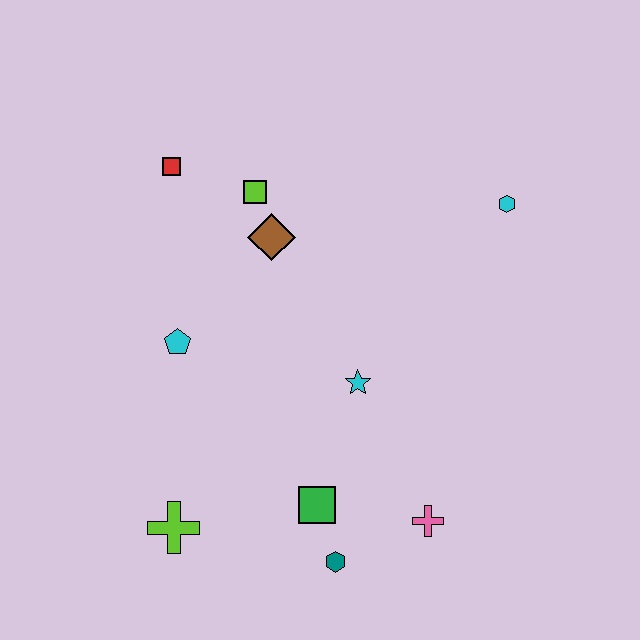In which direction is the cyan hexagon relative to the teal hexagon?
The cyan hexagon is above the teal hexagon.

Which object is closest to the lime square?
The brown diamond is closest to the lime square.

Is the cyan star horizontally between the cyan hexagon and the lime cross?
Yes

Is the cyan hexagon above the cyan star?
Yes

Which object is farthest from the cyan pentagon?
The cyan hexagon is farthest from the cyan pentagon.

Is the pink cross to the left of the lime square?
No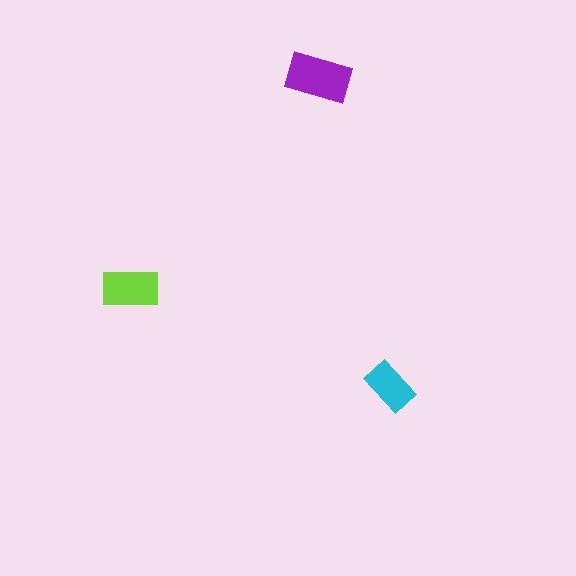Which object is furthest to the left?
The lime rectangle is leftmost.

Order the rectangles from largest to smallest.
the purple one, the lime one, the cyan one.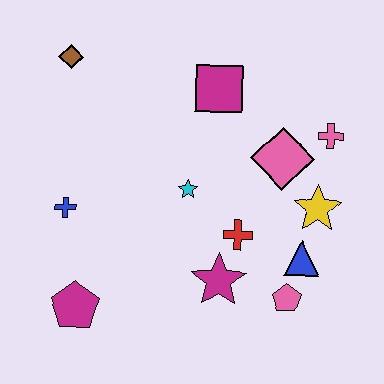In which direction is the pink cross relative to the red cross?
The pink cross is above the red cross.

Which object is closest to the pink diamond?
The pink cross is closest to the pink diamond.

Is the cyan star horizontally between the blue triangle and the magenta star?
No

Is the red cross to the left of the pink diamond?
Yes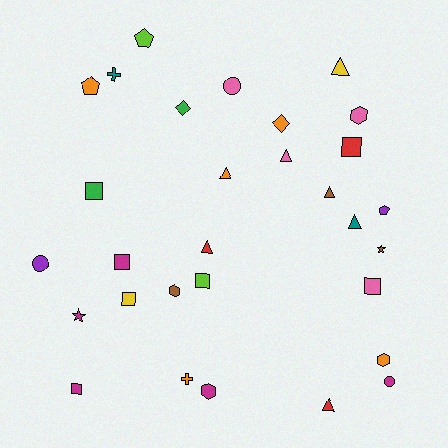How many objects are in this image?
There are 30 objects.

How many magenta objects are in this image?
There are 5 magenta objects.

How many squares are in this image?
There are 7 squares.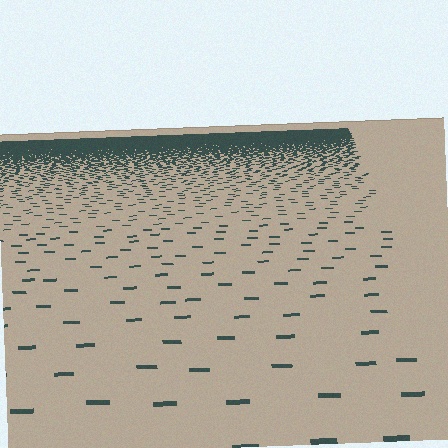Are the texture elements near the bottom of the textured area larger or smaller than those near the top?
Larger. Near the bottom, elements are closer to the viewer and appear at a bigger on-screen size.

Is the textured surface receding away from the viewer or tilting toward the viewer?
The surface is receding away from the viewer. Texture elements get smaller and denser toward the top.